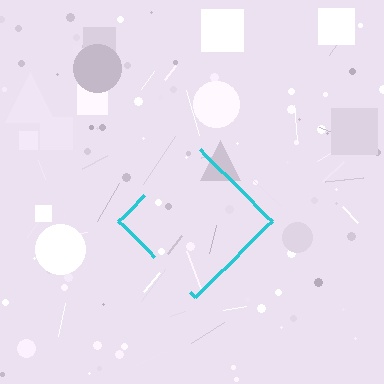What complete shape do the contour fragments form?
The contour fragments form a diamond.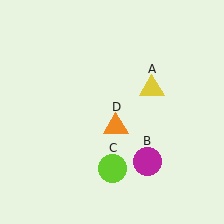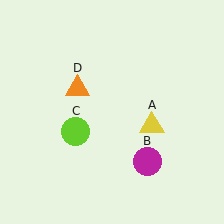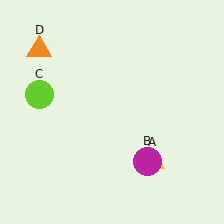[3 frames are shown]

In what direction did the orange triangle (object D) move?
The orange triangle (object D) moved up and to the left.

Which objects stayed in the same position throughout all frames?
Magenta circle (object B) remained stationary.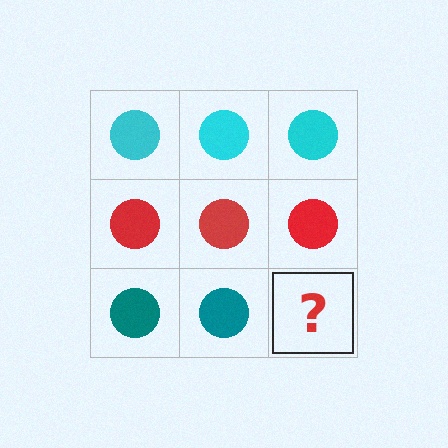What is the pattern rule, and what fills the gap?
The rule is that each row has a consistent color. The gap should be filled with a teal circle.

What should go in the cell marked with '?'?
The missing cell should contain a teal circle.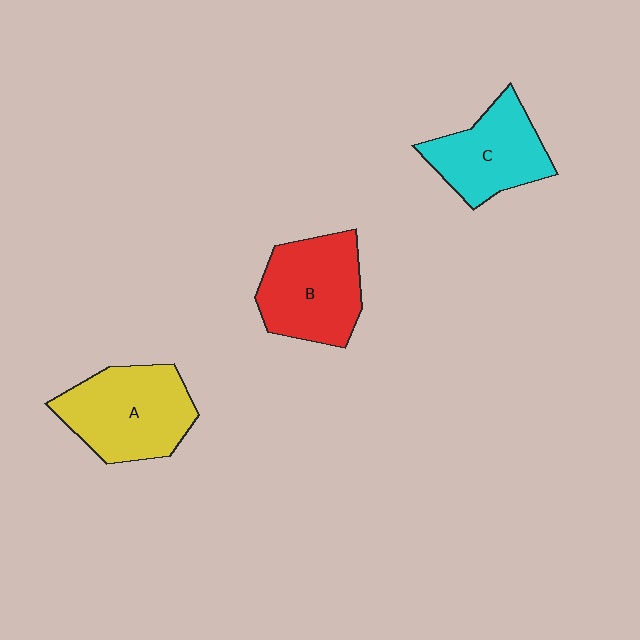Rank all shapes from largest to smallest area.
From largest to smallest: A (yellow), B (red), C (cyan).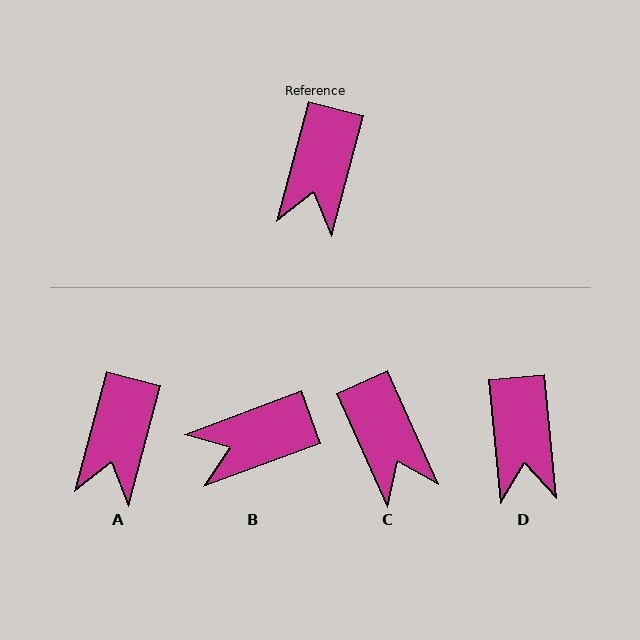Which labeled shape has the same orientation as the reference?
A.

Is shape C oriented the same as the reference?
No, it is off by about 39 degrees.